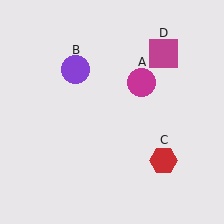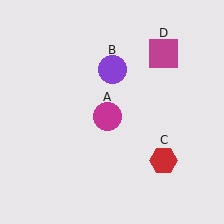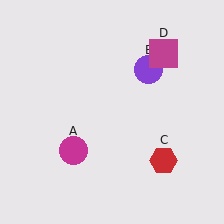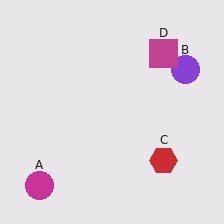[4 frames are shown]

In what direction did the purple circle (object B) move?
The purple circle (object B) moved right.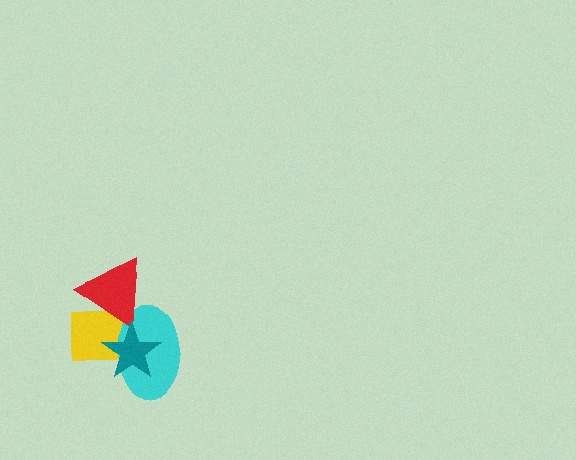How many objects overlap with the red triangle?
3 objects overlap with the red triangle.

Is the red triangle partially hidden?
Yes, it is partially covered by another shape.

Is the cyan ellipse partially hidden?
Yes, it is partially covered by another shape.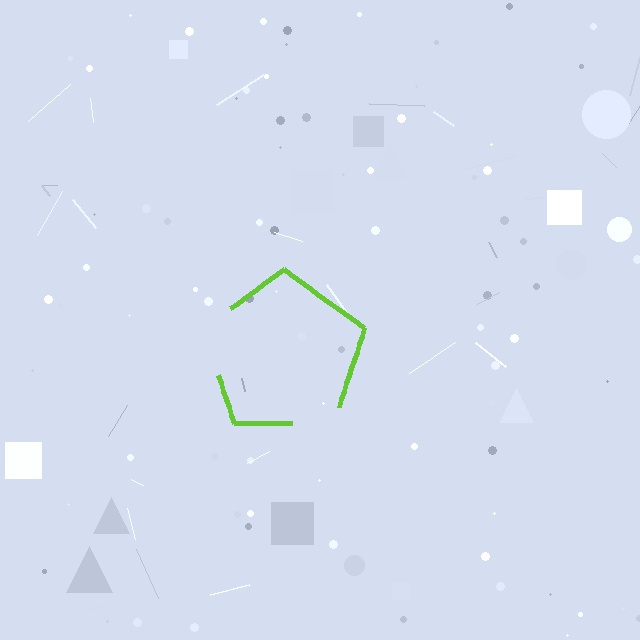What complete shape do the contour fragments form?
The contour fragments form a pentagon.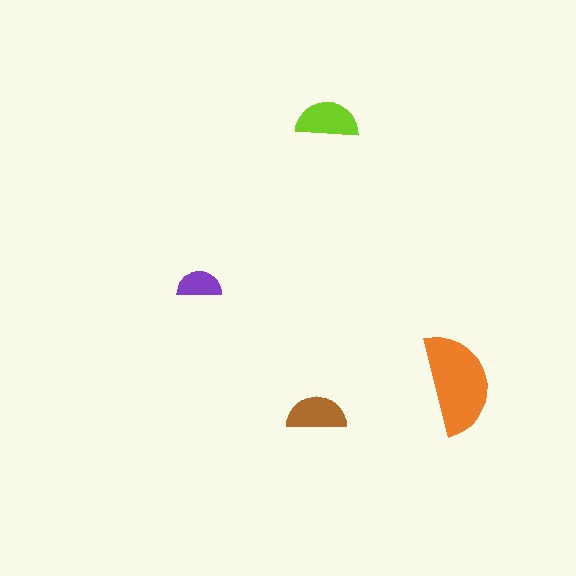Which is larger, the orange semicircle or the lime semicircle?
The orange one.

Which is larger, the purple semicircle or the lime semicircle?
The lime one.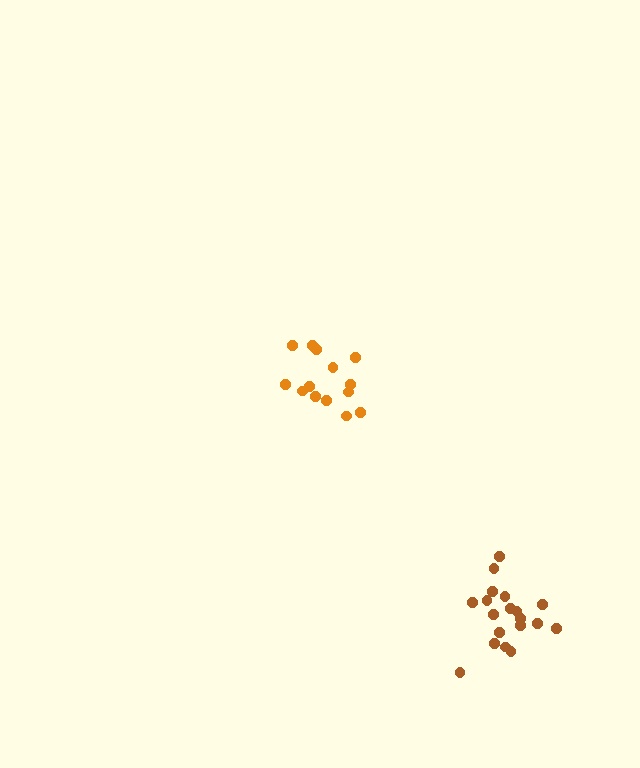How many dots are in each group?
Group 1: 19 dots, Group 2: 14 dots (33 total).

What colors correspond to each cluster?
The clusters are colored: brown, orange.